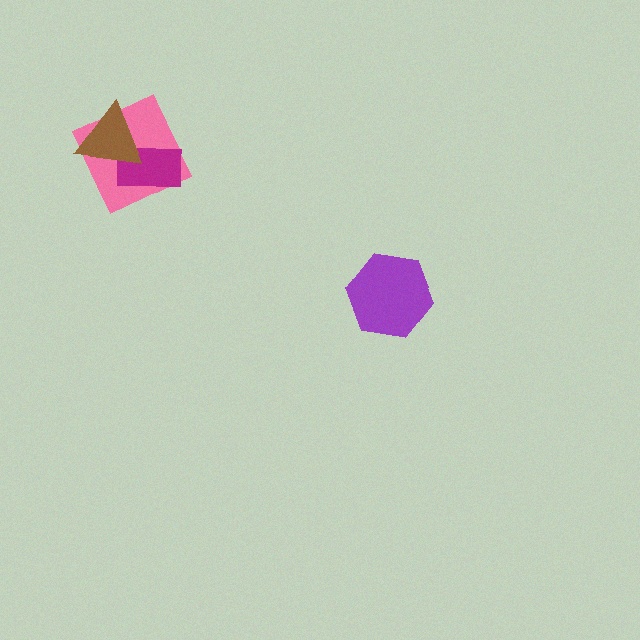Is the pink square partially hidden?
Yes, it is partially covered by another shape.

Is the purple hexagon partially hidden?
No, no other shape covers it.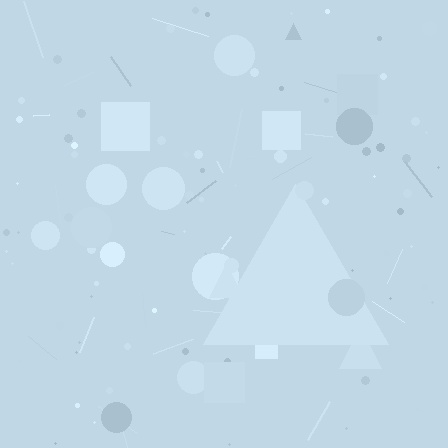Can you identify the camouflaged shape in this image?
The camouflaged shape is a triangle.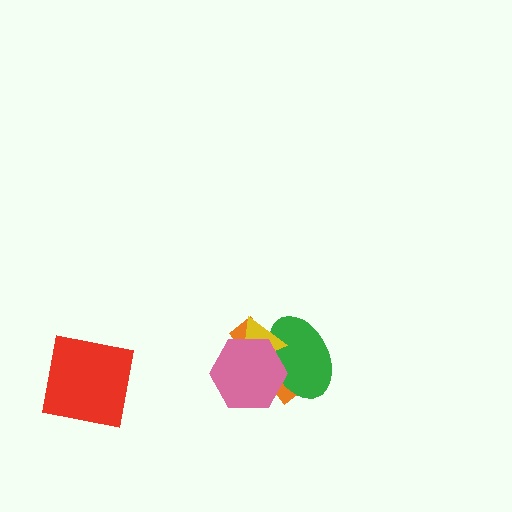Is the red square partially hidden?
No, no other shape covers it.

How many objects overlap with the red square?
0 objects overlap with the red square.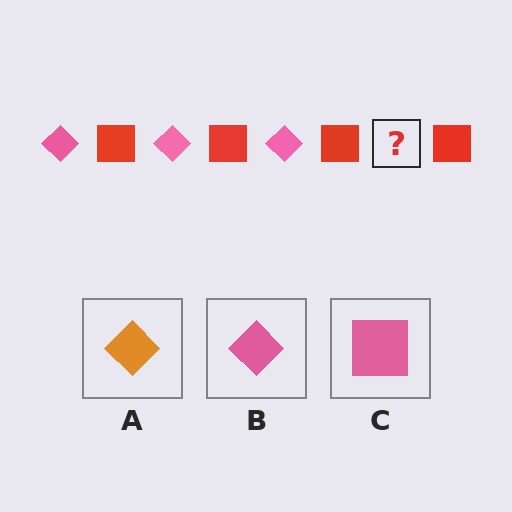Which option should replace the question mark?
Option B.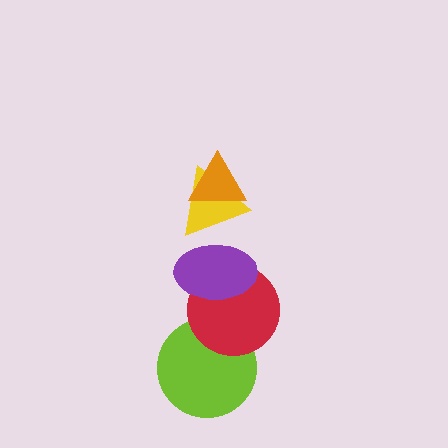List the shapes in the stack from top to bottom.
From top to bottom: the orange triangle, the yellow triangle, the purple ellipse, the red circle, the lime circle.